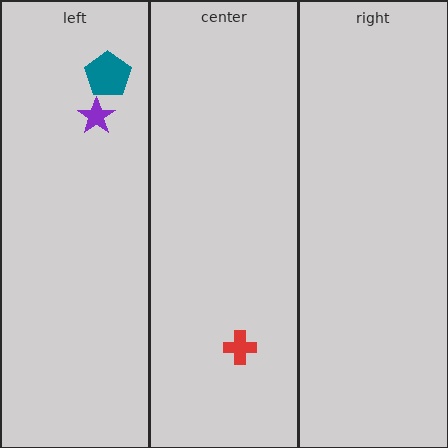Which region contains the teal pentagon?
The left region.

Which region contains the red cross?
The center region.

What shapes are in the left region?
The purple star, the teal pentagon.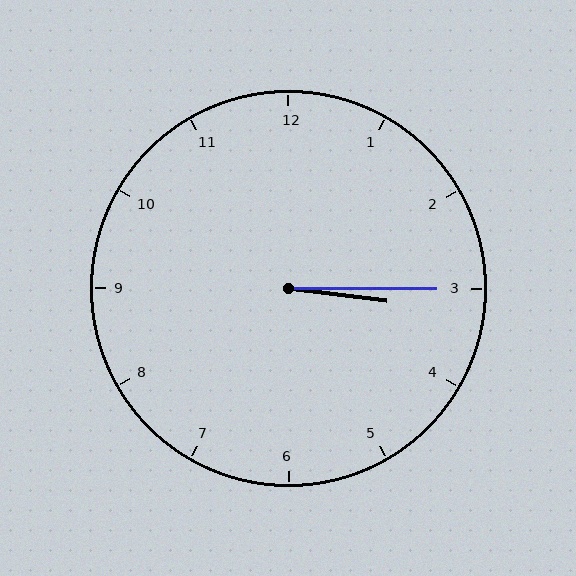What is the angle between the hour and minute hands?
Approximately 8 degrees.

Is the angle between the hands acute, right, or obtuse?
It is acute.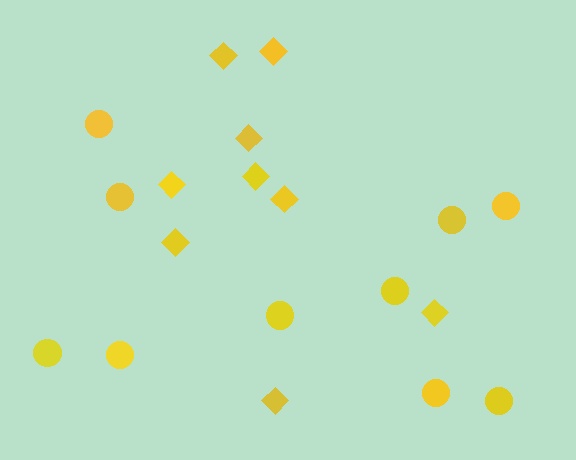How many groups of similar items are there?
There are 2 groups: one group of circles (10) and one group of diamonds (9).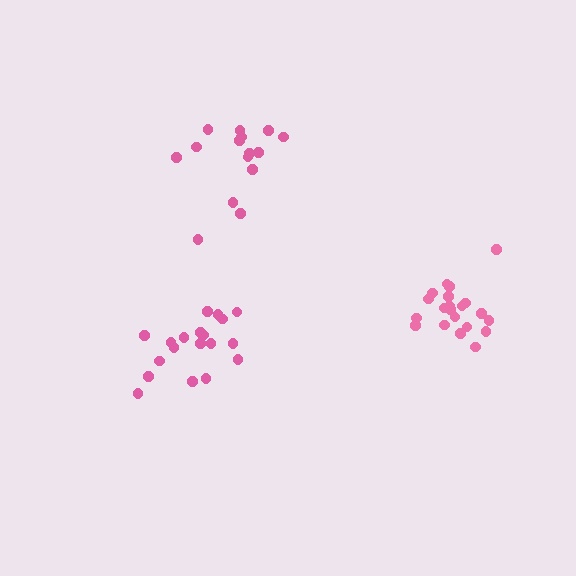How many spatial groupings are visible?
There are 3 spatial groupings.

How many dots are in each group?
Group 1: 21 dots, Group 2: 19 dots, Group 3: 15 dots (55 total).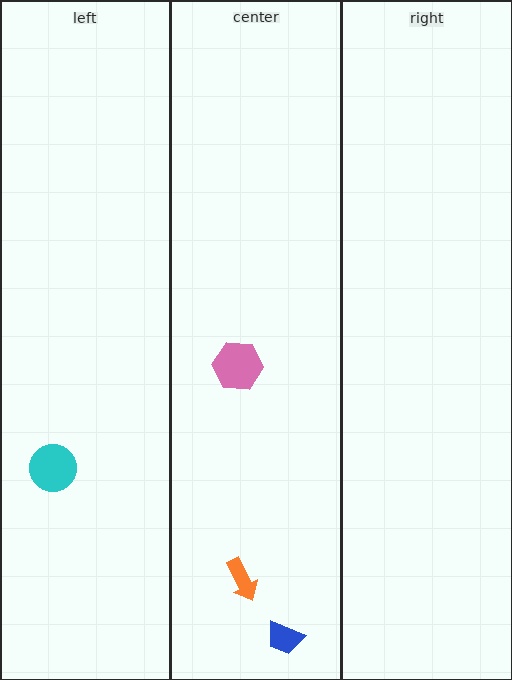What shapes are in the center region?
The orange arrow, the pink hexagon, the blue trapezoid.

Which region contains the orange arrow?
The center region.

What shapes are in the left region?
The cyan circle.